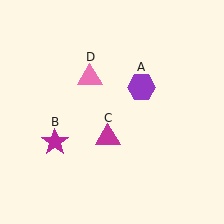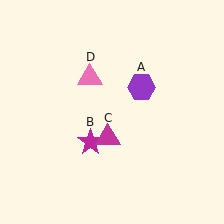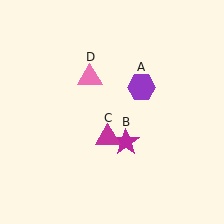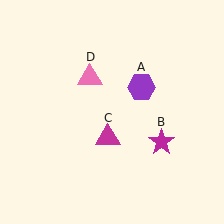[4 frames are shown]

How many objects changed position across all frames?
1 object changed position: magenta star (object B).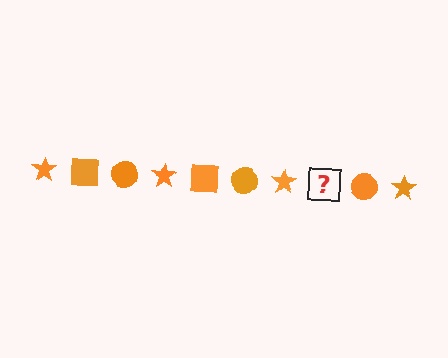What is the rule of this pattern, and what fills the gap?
The rule is that the pattern cycles through star, square, circle shapes in orange. The gap should be filled with an orange square.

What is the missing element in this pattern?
The missing element is an orange square.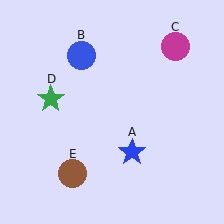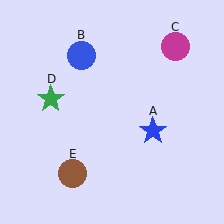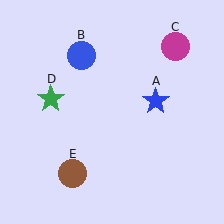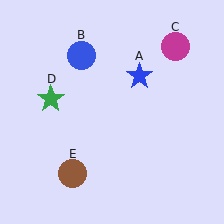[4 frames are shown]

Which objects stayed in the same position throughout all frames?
Blue circle (object B) and magenta circle (object C) and green star (object D) and brown circle (object E) remained stationary.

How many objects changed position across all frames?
1 object changed position: blue star (object A).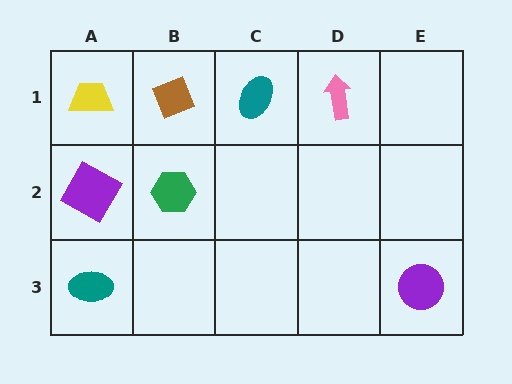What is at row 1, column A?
A yellow trapezoid.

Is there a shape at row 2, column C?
No, that cell is empty.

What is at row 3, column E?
A purple circle.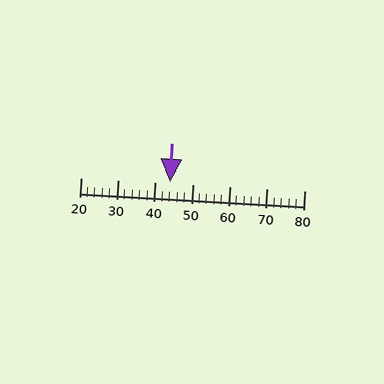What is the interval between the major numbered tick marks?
The major tick marks are spaced 10 units apart.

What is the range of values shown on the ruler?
The ruler shows values from 20 to 80.